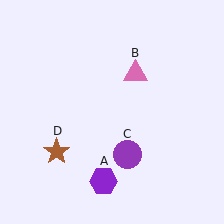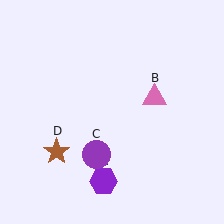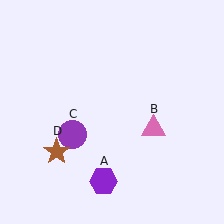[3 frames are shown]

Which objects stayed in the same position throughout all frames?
Purple hexagon (object A) and brown star (object D) remained stationary.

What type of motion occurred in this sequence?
The pink triangle (object B), purple circle (object C) rotated clockwise around the center of the scene.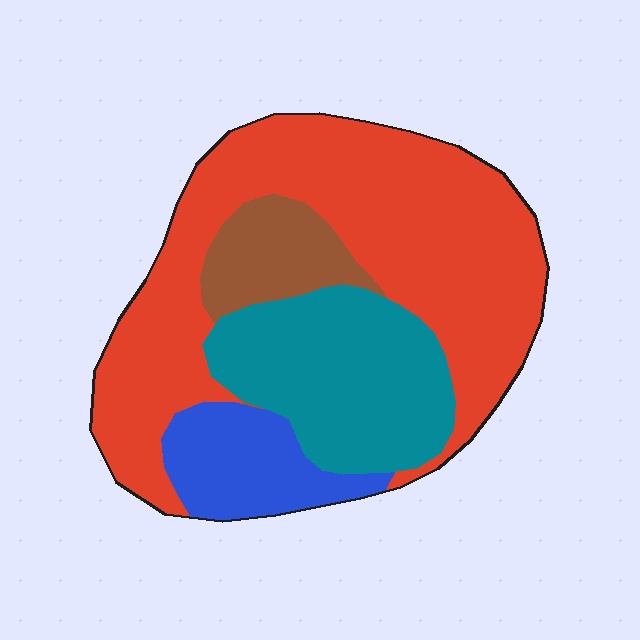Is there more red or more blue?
Red.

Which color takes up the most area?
Red, at roughly 55%.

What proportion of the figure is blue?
Blue takes up about one eighth (1/8) of the figure.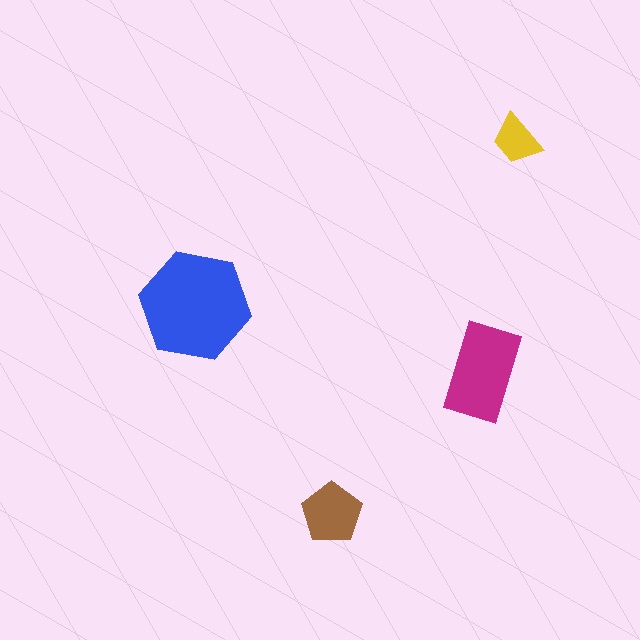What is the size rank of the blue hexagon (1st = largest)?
1st.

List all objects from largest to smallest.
The blue hexagon, the magenta rectangle, the brown pentagon, the yellow trapezoid.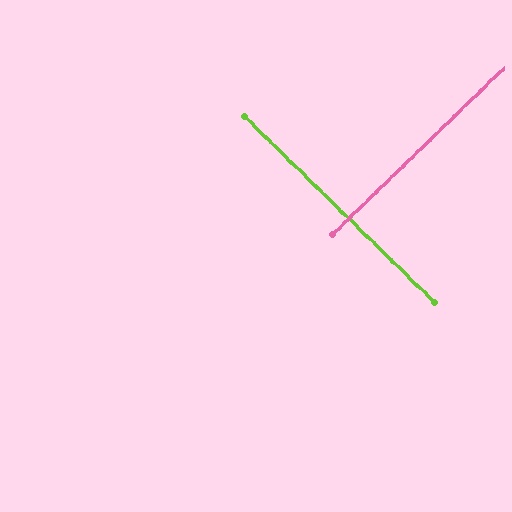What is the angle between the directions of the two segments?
Approximately 89 degrees.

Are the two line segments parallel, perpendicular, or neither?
Perpendicular — they meet at approximately 89°.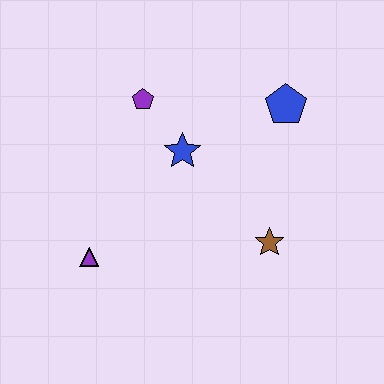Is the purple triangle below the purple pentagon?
Yes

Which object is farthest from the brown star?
The purple pentagon is farthest from the brown star.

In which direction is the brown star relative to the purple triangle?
The brown star is to the right of the purple triangle.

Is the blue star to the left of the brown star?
Yes